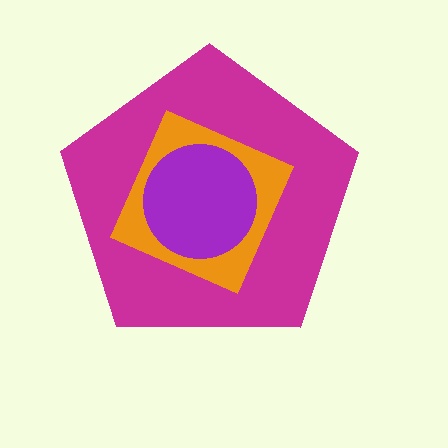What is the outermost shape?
The magenta pentagon.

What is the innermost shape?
The purple circle.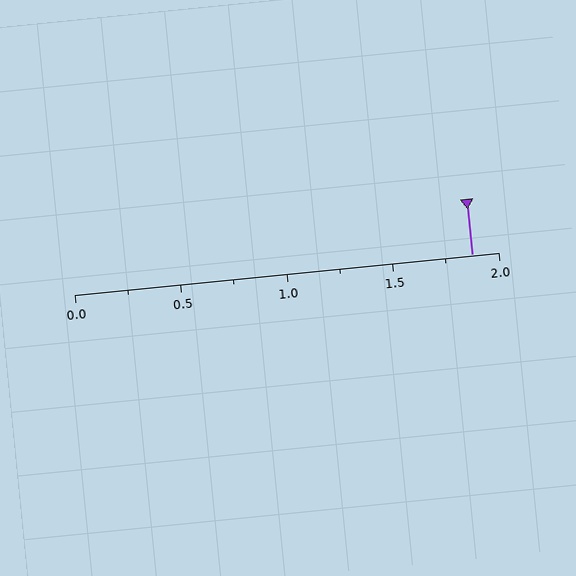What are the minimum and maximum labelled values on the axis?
The axis runs from 0.0 to 2.0.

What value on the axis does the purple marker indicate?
The marker indicates approximately 1.88.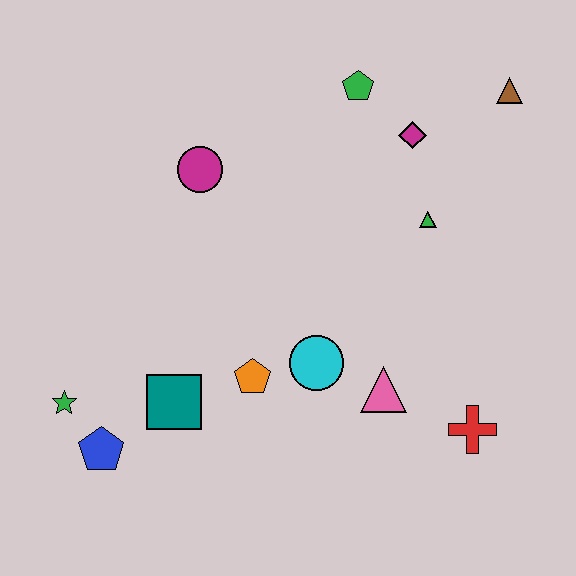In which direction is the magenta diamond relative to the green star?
The magenta diamond is to the right of the green star.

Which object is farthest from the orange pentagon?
The brown triangle is farthest from the orange pentagon.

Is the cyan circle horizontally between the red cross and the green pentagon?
No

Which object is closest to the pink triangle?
The cyan circle is closest to the pink triangle.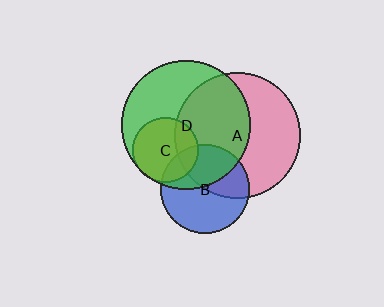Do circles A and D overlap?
Yes.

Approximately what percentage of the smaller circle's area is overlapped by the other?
Approximately 50%.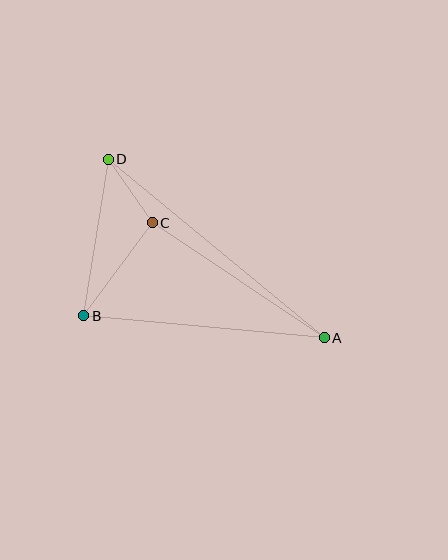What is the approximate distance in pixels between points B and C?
The distance between B and C is approximately 116 pixels.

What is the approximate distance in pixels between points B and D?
The distance between B and D is approximately 159 pixels.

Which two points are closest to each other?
Points C and D are closest to each other.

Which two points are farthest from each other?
Points A and D are farthest from each other.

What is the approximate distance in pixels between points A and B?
The distance between A and B is approximately 241 pixels.